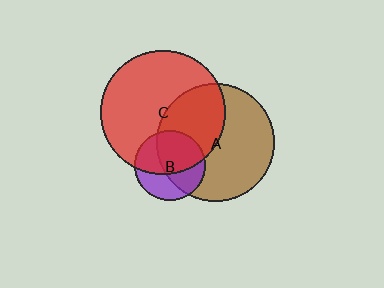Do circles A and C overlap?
Yes.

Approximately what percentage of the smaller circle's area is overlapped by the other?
Approximately 40%.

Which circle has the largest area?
Circle C (red).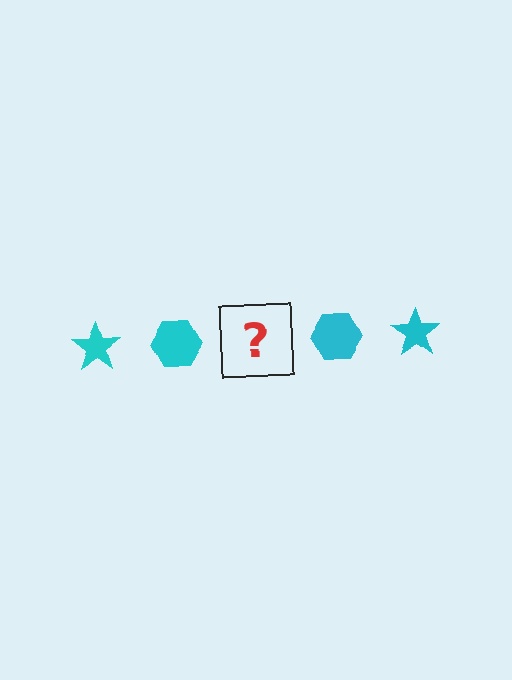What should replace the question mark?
The question mark should be replaced with a cyan star.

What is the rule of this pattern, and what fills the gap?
The rule is that the pattern cycles through star, hexagon shapes in cyan. The gap should be filled with a cyan star.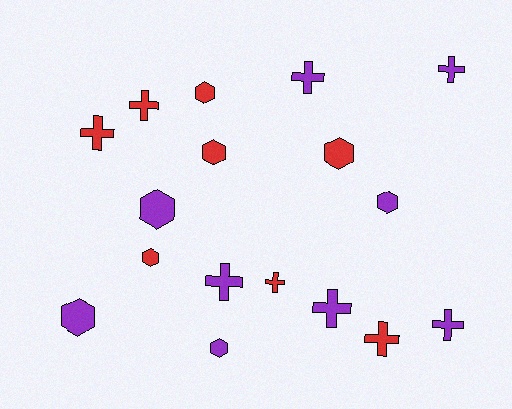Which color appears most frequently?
Purple, with 9 objects.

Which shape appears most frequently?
Cross, with 9 objects.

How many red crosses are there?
There are 4 red crosses.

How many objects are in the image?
There are 17 objects.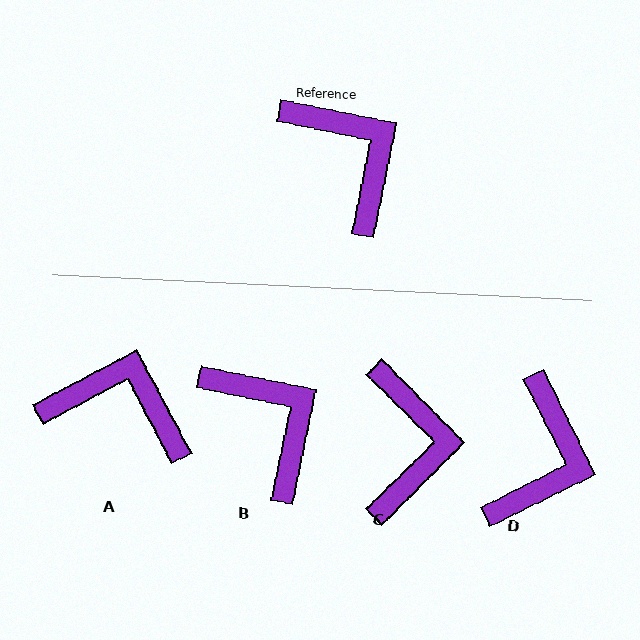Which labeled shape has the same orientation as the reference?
B.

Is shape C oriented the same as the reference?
No, it is off by about 34 degrees.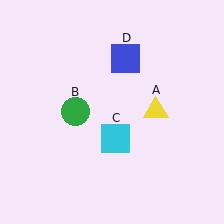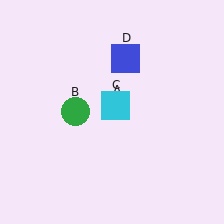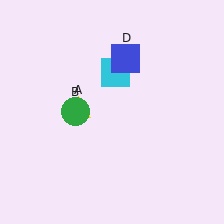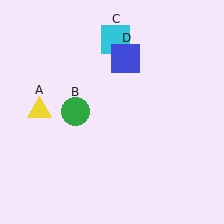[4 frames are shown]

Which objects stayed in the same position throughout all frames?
Green circle (object B) and blue square (object D) remained stationary.